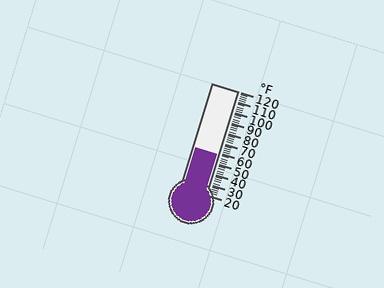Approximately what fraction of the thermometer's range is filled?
The thermometer is filled to approximately 40% of its range.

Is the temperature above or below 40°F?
The temperature is above 40°F.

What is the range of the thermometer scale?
The thermometer scale ranges from 20°F to 120°F.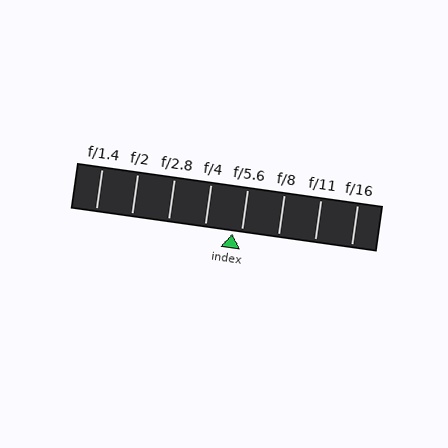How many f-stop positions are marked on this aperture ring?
There are 8 f-stop positions marked.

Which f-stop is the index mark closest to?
The index mark is closest to f/5.6.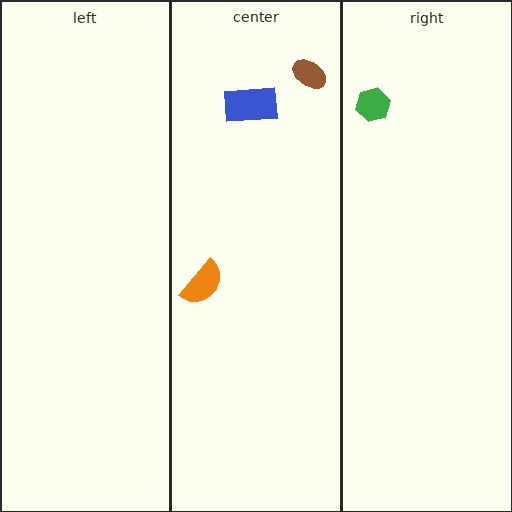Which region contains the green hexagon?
The right region.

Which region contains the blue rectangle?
The center region.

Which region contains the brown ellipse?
The center region.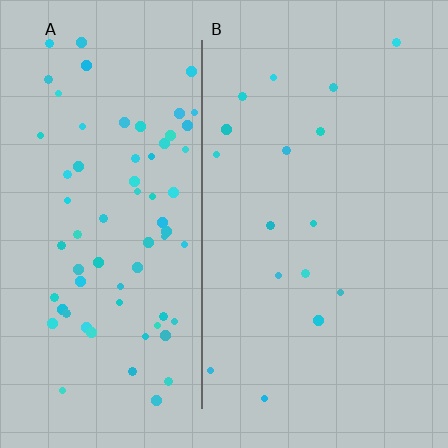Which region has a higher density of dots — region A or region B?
A (the left).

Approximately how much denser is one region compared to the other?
Approximately 4.4× — region A over region B.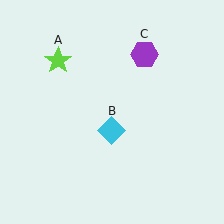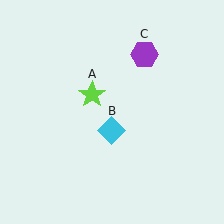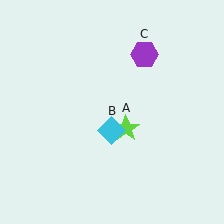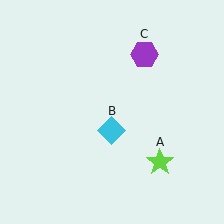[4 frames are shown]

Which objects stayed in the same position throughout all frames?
Cyan diamond (object B) and purple hexagon (object C) remained stationary.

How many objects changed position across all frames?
1 object changed position: lime star (object A).